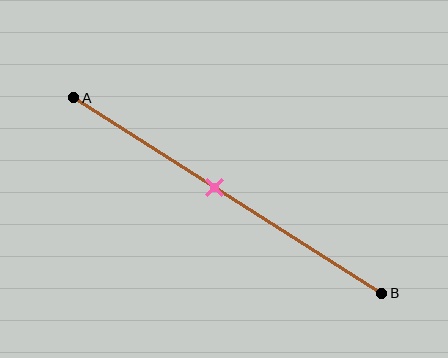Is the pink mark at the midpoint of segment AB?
No, the mark is at about 45% from A, not at the 50% midpoint.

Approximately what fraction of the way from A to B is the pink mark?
The pink mark is approximately 45% of the way from A to B.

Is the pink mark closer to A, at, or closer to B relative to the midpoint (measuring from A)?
The pink mark is closer to point A than the midpoint of segment AB.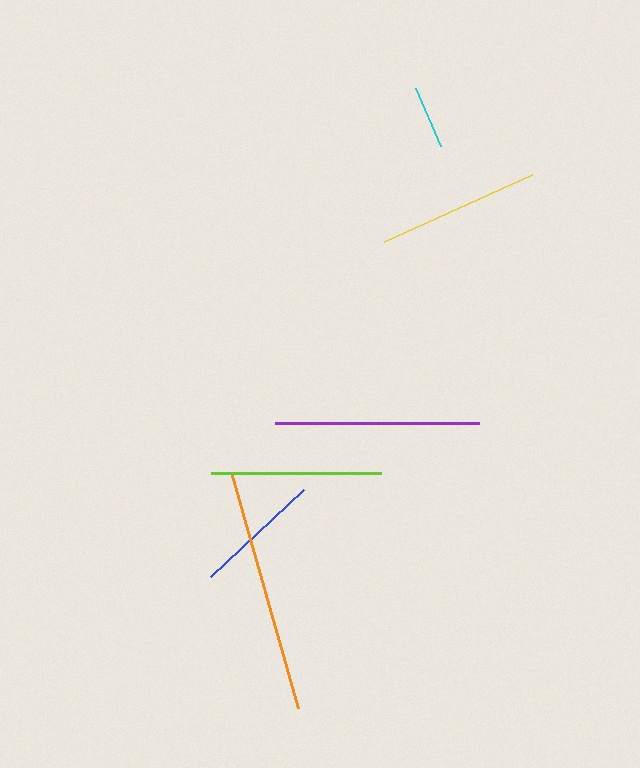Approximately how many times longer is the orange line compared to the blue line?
The orange line is approximately 1.9 times the length of the blue line.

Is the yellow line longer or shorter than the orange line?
The orange line is longer than the yellow line.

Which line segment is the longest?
The orange line is the longest at approximately 246 pixels.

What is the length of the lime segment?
The lime segment is approximately 170 pixels long.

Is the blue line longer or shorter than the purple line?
The purple line is longer than the blue line.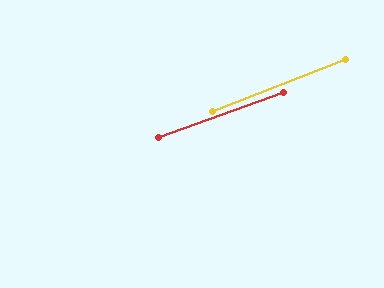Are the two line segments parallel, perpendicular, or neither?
Parallel — their directions differ by only 1.9°.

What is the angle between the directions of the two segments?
Approximately 2 degrees.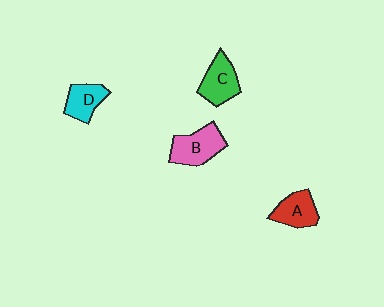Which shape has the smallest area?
Shape D (cyan).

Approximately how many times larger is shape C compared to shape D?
Approximately 1.2 times.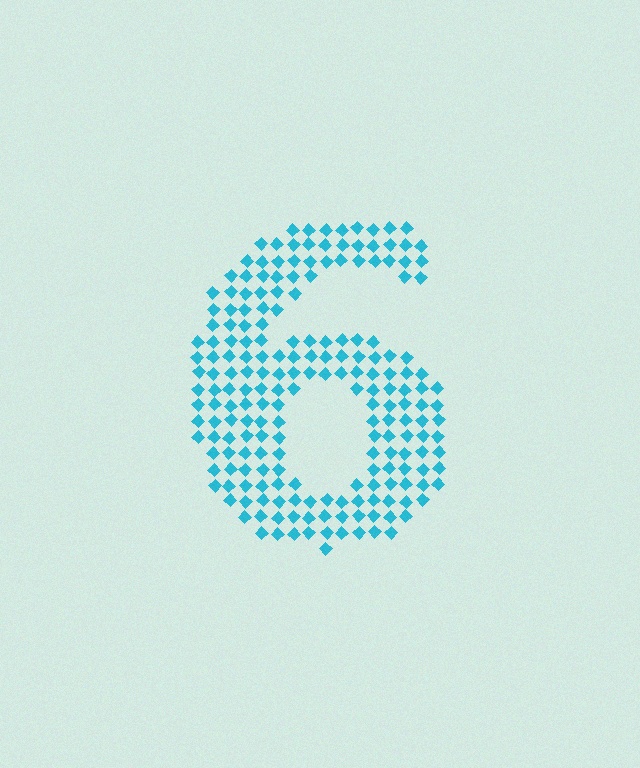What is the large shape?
The large shape is the digit 6.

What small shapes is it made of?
It is made of small diamonds.